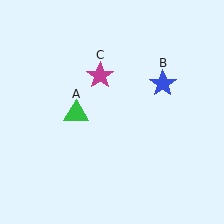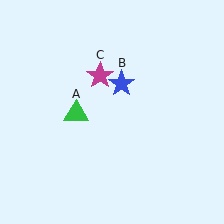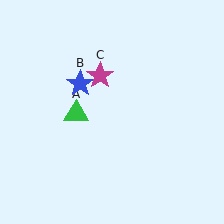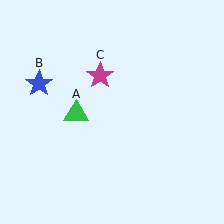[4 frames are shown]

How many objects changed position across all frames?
1 object changed position: blue star (object B).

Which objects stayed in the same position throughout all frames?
Green triangle (object A) and magenta star (object C) remained stationary.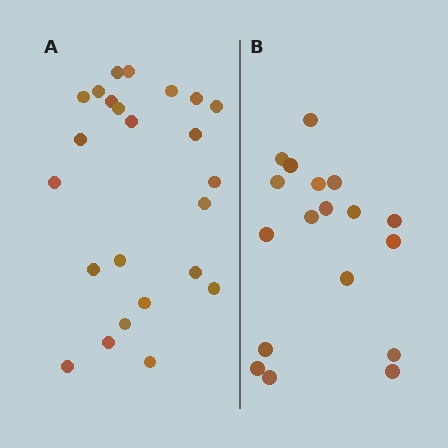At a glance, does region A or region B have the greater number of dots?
Region A (the left region) has more dots.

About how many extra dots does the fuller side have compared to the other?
Region A has about 6 more dots than region B.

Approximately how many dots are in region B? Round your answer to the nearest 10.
About 20 dots. (The exact count is 18, which rounds to 20.)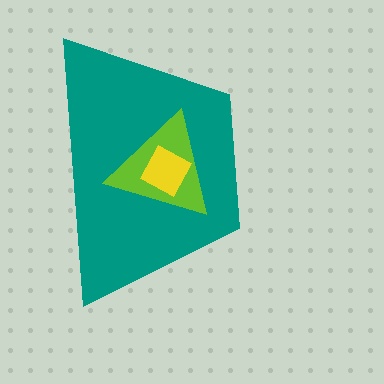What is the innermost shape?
The yellow square.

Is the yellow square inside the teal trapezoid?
Yes.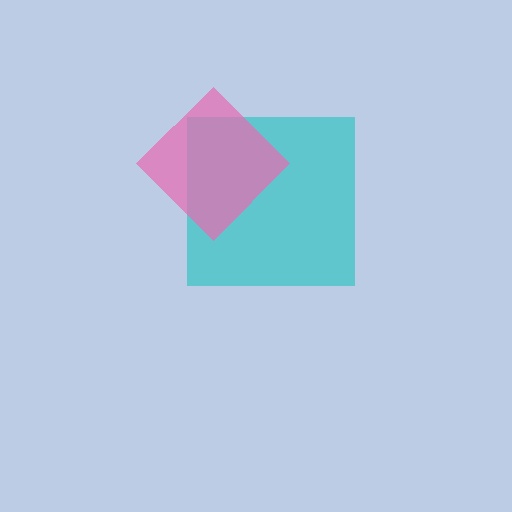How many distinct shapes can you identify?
There are 2 distinct shapes: a cyan square, a pink diamond.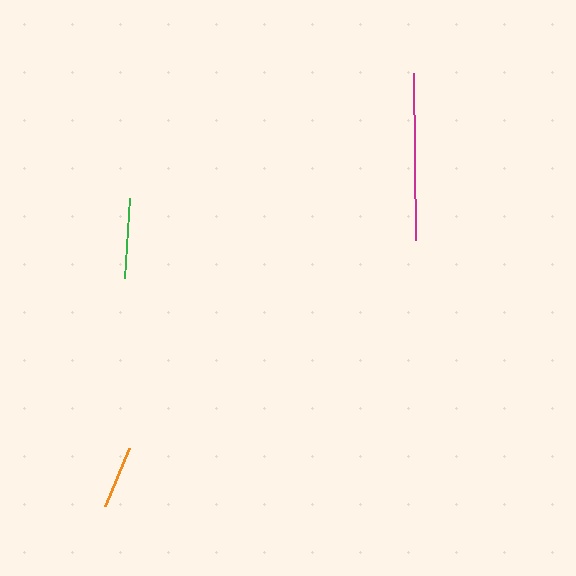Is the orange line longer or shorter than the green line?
The green line is longer than the orange line.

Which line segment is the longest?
The magenta line is the longest at approximately 166 pixels.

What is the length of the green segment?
The green segment is approximately 80 pixels long.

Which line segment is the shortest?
The orange line is the shortest at approximately 63 pixels.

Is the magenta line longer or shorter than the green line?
The magenta line is longer than the green line.